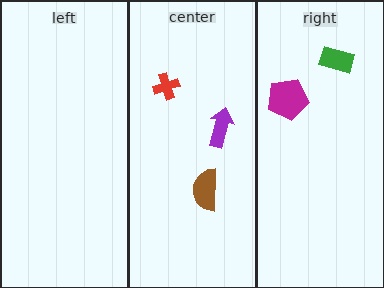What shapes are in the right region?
The green rectangle, the magenta pentagon.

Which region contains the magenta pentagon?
The right region.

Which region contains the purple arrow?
The center region.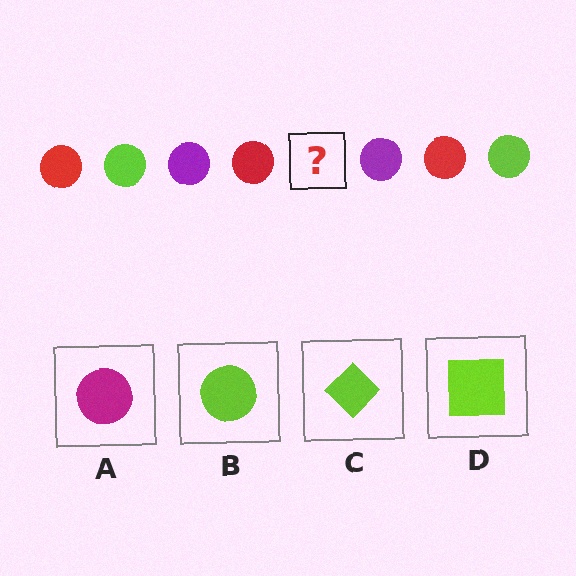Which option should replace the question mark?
Option B.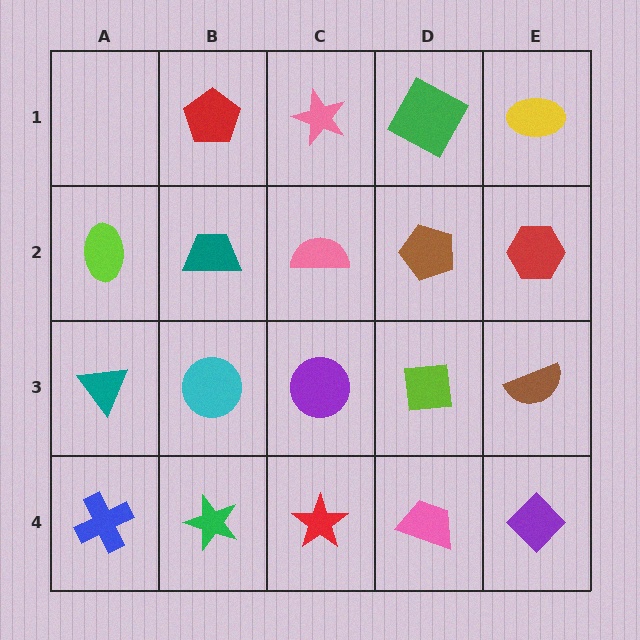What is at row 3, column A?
A teal triangle.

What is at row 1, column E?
A yellow ellipse.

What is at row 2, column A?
A lime ellipse.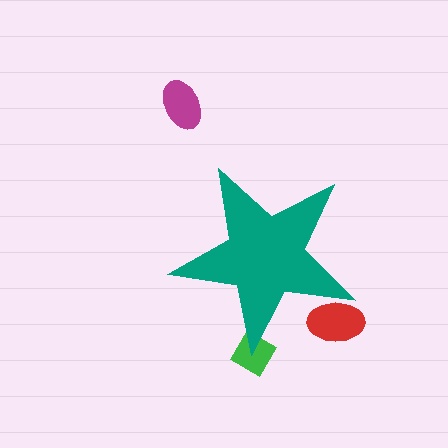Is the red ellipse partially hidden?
Yes, the red ellipse is partially hidden behind the teal star.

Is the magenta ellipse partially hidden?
No, the magenta ellipse is fully visible.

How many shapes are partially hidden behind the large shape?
2 shapes are partially hidden.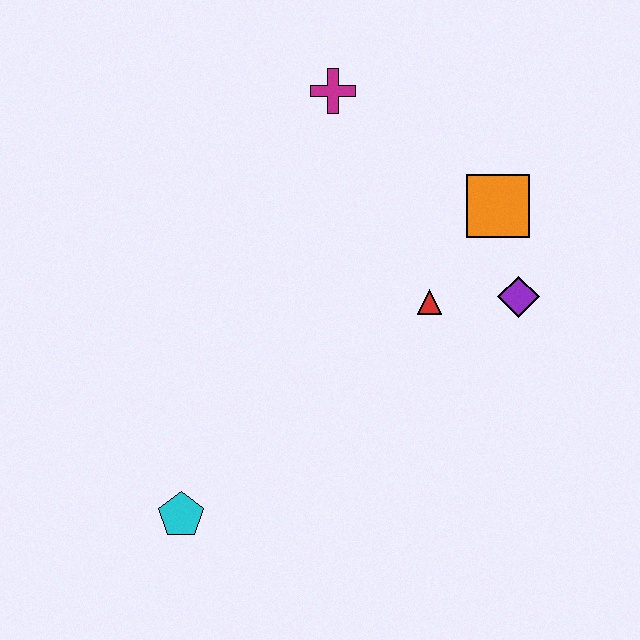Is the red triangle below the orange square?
Yes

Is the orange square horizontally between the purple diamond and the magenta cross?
Yes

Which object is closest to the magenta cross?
The orange square is closest to the magenta cross.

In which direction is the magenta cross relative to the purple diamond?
The magenta cross is above the purple diamond.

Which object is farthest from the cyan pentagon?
The magenta cross is farthest from the cyan pentagon.